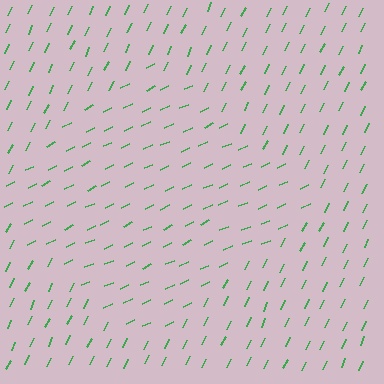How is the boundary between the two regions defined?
The boundary is defined purely by a change in line orientation (approximately 39 degrees difference). All lines are the same color and thickness.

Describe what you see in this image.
The image is filled with small green line segments. A diamond region in the image has lines oriented differently from the surrounding lines, creating a visible texture boundary.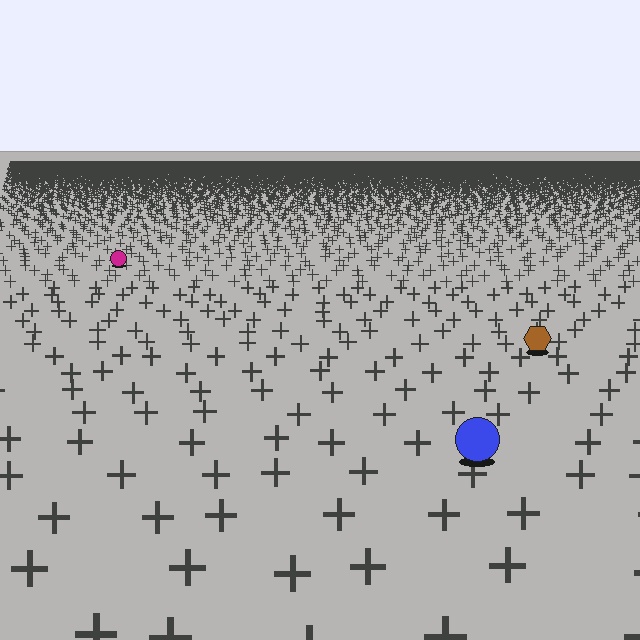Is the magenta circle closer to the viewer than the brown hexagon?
No. The brown hexagon is closer — you can tell from the texture gradient: the ground texture is coarser near it.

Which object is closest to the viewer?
The blue circle is closest. The texture marks near it are larger and more spread out.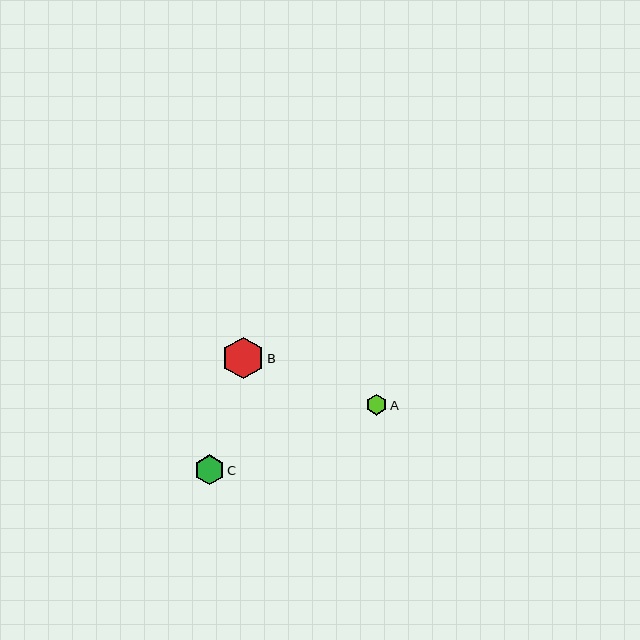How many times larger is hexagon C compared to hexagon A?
Hexagon C is approximately 1.4 times the size of hexagon A.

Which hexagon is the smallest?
Hexagon A is the smallest with a size of approximately 21 pixels.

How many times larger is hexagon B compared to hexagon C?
Hexagon B is approximately 1.4 times the size of hexagon C.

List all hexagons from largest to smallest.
From largest to smallest: B, C, A.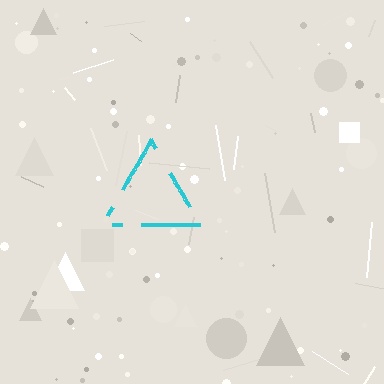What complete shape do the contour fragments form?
The contour fragments form a triangle.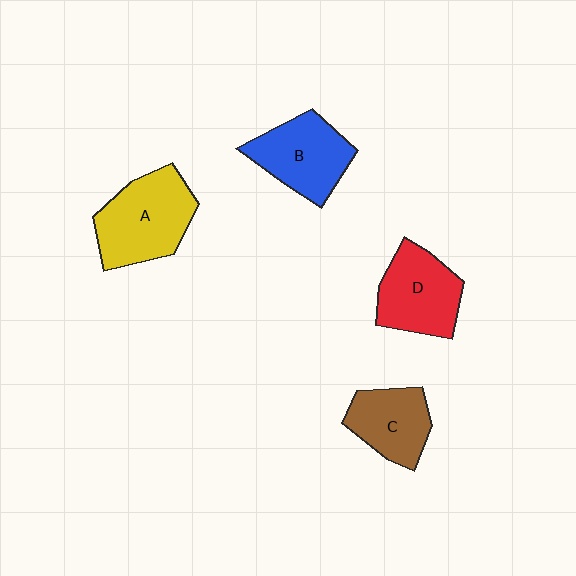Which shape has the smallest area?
Shape C (brown).